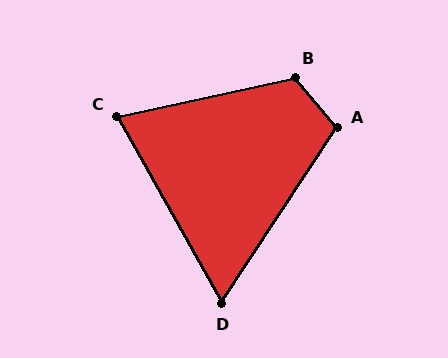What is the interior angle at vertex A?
Approximately 107 degrees (obtuse).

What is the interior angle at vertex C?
Approximately 73 degrees (acute).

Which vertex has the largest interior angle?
B, at approximately 117 degrees.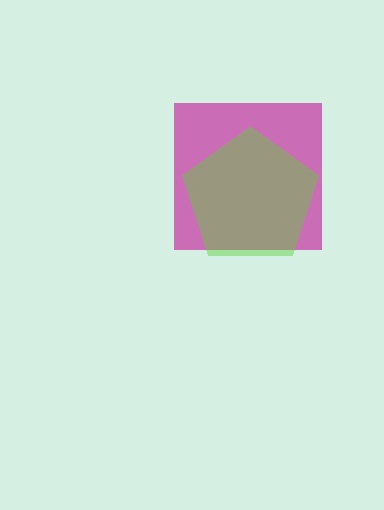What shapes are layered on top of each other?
The layered shapes are: a magenta square, a lime pentagon.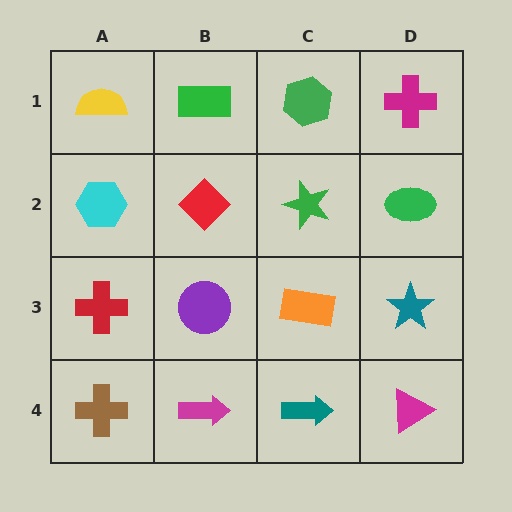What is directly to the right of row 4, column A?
A magenta arrow.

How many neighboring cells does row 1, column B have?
3.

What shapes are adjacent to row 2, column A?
A yellow semicircle (row 1, column A), a red cross (row 3, column A), a red diamond (row 2, column B).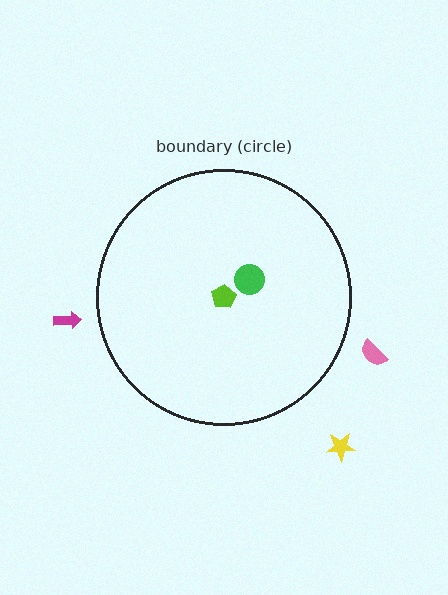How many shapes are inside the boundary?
2 inside, 3 outside.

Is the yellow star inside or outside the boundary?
Outside.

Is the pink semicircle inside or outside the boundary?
Outside.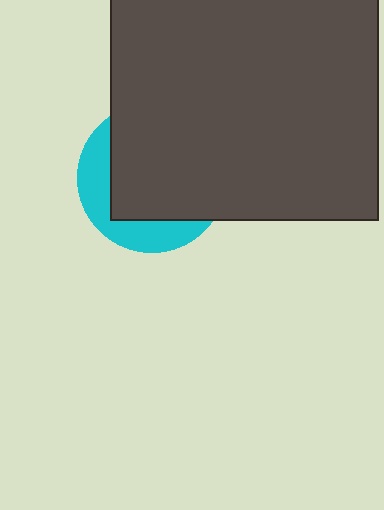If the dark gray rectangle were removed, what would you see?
You would see the complete cyan circle.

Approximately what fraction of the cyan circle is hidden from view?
Roughly 70% of the cyan circle is hidden behind the dark gray rectangle.